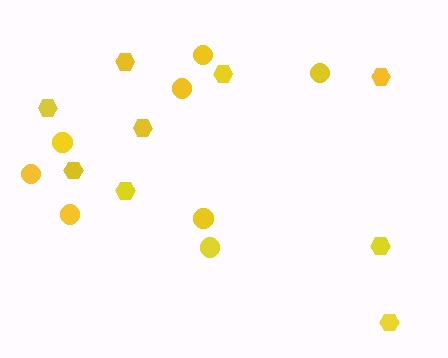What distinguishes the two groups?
There are 2 groups: one group of circles (8) and one group of hexagons (9).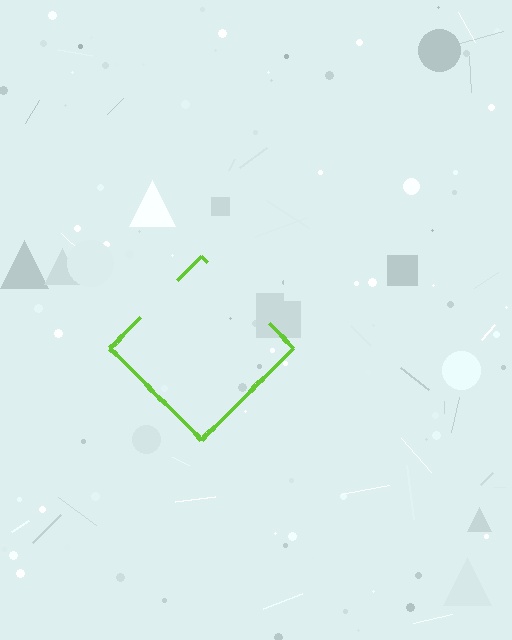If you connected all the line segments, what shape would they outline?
They would outline a diamond.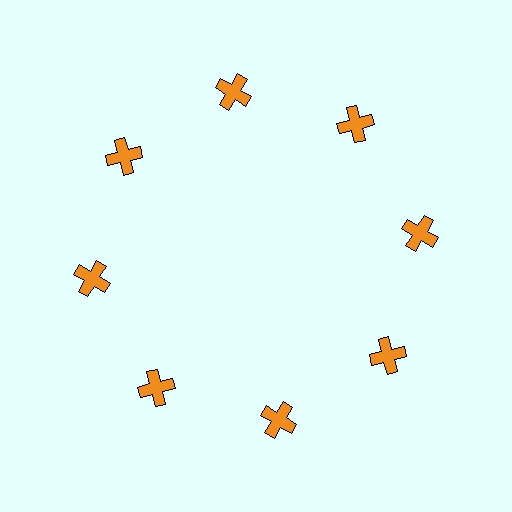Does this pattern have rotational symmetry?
Yes, this pattern has 8-fold rotational symmetry. It looks the same after rotating 45 degrees around the center.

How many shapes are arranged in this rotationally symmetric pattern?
There are 8 shapes, arranged in 8 groups of 1.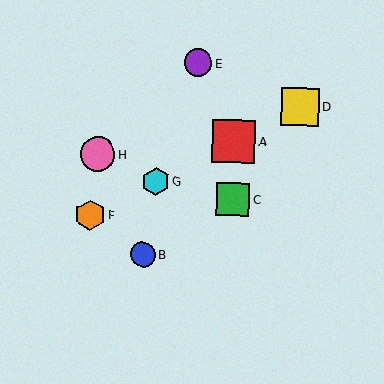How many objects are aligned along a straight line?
4 objects (A, D, F, G) are aligned along a straight line.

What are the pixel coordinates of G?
Object G is at (156, 181).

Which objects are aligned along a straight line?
Objects A, D, F, G are aligned along a straight line.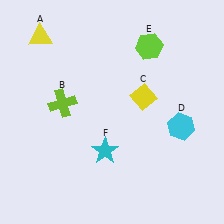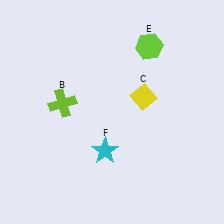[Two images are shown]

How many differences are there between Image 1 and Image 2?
There are 2 differences between the two images.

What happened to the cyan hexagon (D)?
The cyan hexagon (D) was removed in Image 2. It was in the bottom-right area of Image 1.